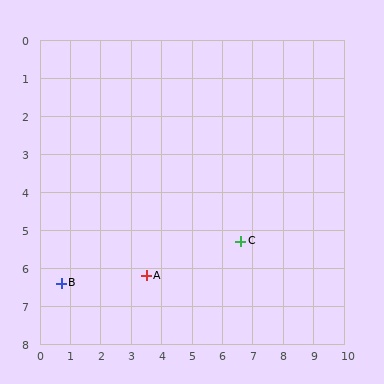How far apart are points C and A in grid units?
Points C and A are about 3.2 grid units apart.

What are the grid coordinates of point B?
Point B is at approximately (0.7, 6.4).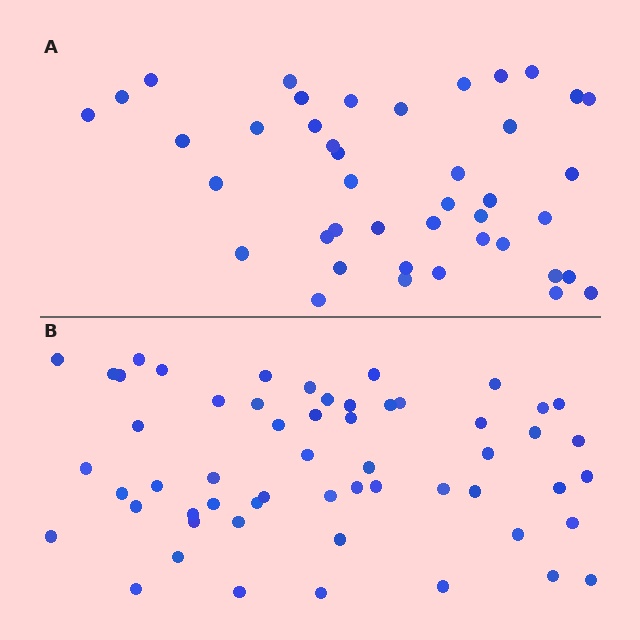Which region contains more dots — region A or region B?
Region B (the bottom region) has more dots.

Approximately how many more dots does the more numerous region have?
Region B has approximately 15 more dots than region A.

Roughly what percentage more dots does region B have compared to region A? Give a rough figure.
About 35% more.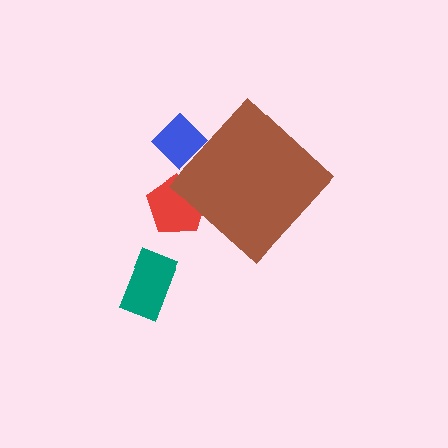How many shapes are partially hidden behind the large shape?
2 shapes are partially hidden.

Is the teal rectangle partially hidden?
No, the teal rectangle is fully visible.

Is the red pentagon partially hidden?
Yes, the red pentagon is partially hidden behind the brown diamond.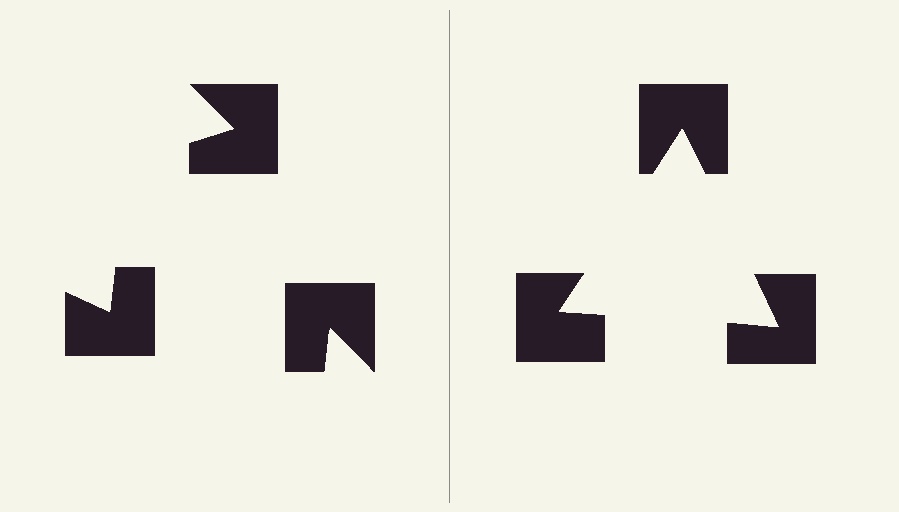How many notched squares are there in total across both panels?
6 — 3 on each side.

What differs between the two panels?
The notched squares are positioned identically on both sides; only the wedge orientations differ. On the right they align to a triangle; on the left they are misaligned.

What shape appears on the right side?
An illusory triangle.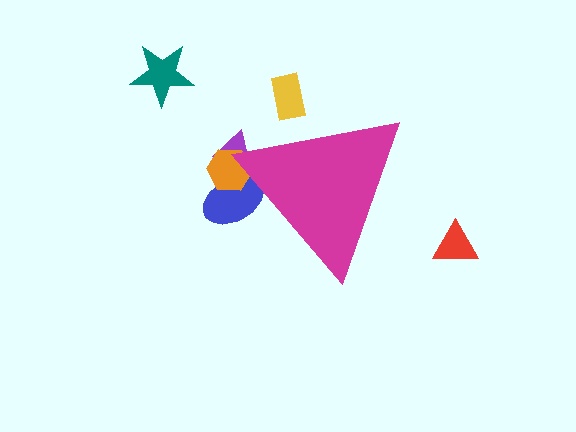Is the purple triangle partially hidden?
Yes, the purple triangle is partially hidden behind the magenta triangle.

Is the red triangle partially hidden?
No, the red triangle is fully visible.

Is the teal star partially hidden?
No, the teal star is fully visible.